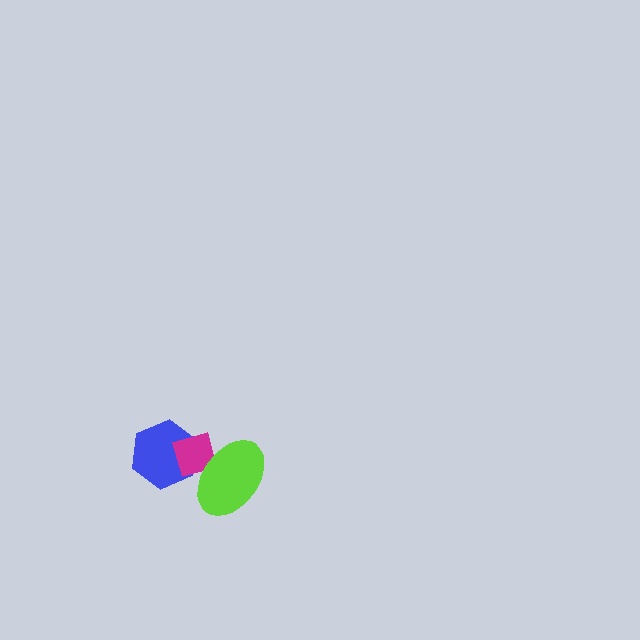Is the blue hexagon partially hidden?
Yes, it is partially covered by another shape.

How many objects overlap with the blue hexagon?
1 object overlaps with the blue hexagon.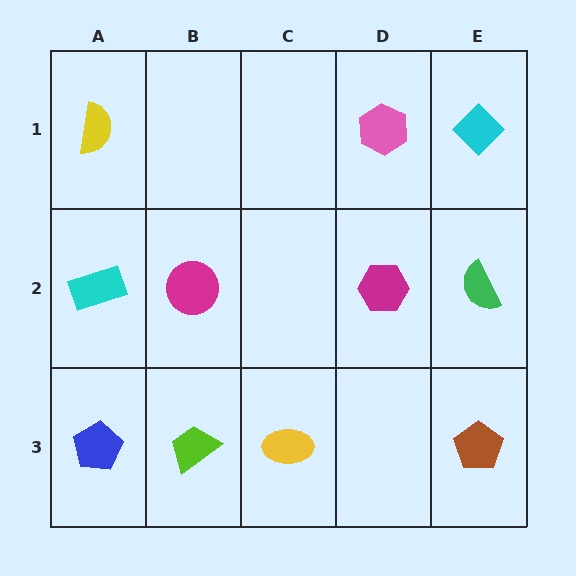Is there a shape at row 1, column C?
No, that cell is empty.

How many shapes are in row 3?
4 shapes.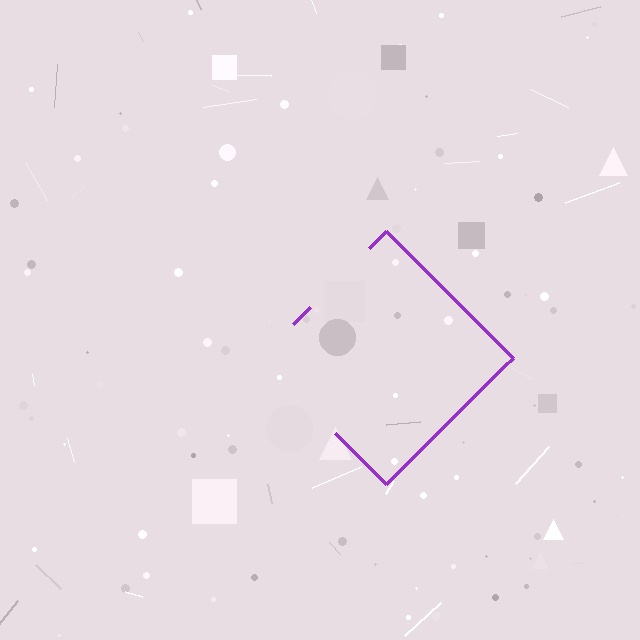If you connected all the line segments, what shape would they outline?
They would outline a diamond.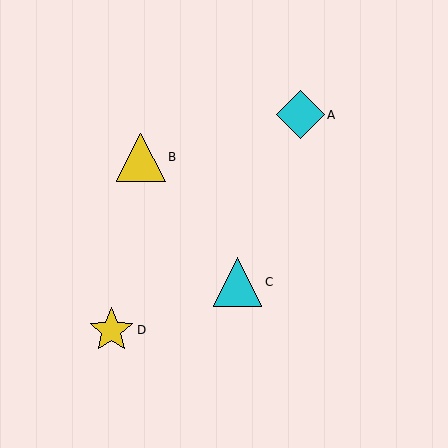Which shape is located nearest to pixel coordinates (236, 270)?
The cyan triangle (labeled C) at (238, 282) is nearest to that location.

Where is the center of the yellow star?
The center of the yellow star is at (111, 330).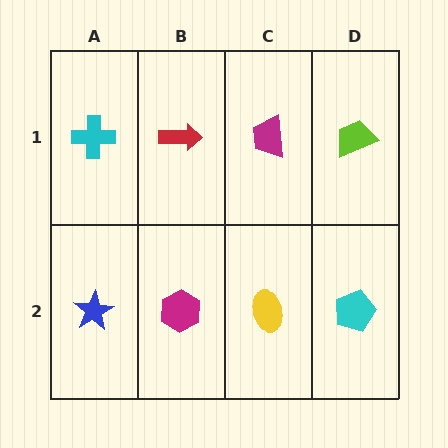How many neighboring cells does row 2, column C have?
3.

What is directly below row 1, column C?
A yellow ellipse.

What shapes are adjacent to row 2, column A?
A cyan cross (row 1, column A), a magenta hexagon (row 2, column B).